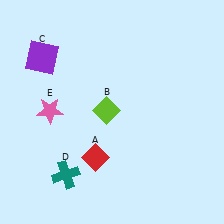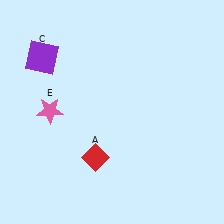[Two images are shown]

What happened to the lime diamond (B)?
The lime diamond (B) was removed in Image 2. It was in the top-left area of Image 1.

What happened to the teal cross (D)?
The teal cross (D) was removed in Image 2. It was in the bottom-left area of Image 1.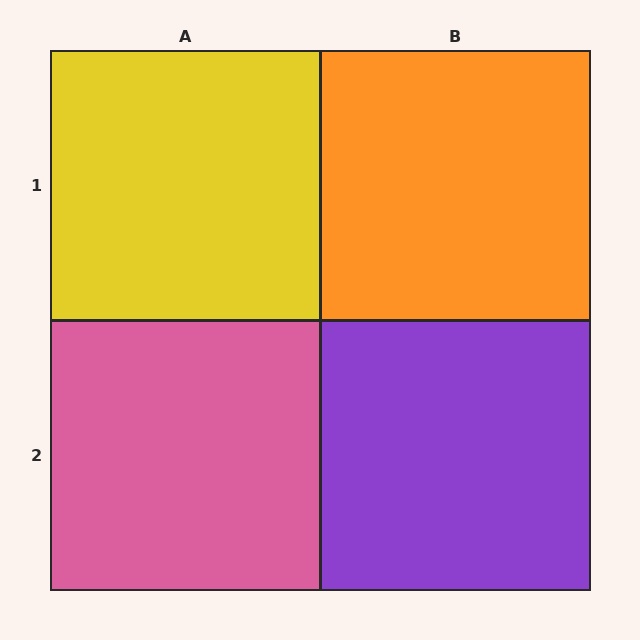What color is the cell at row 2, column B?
Purple.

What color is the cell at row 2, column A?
Pink.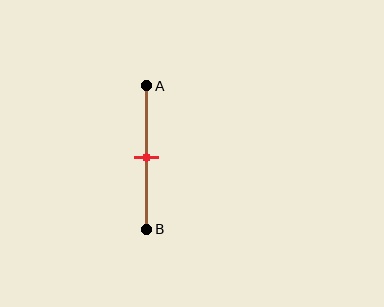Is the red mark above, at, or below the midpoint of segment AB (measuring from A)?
The red mark is approximately at the midpoint of segment AB.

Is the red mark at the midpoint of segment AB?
Yes, the mark is approximately at the midpoint.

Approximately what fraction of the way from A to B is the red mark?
The red mark is approximately 50% of the way from A to B.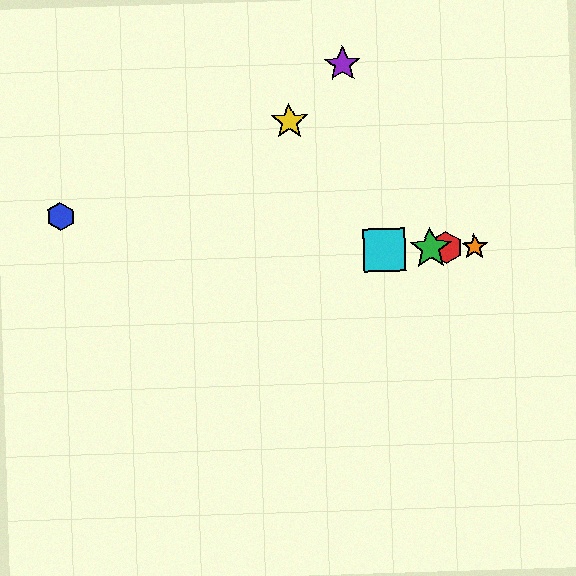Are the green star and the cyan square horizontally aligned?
Yes, both are at y≈248.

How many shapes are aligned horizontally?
4 shapes (the red hexagon, the green star, the orange star, the cyan square) are aligned horizontally.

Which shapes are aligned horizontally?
The red hexagon, the green star, the orange star, the cyan square are aligned horizontally.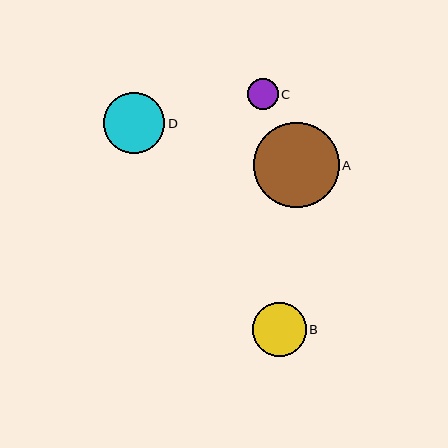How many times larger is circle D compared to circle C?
Circle D is approximately 2.0 times the size of circle C.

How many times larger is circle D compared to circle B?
Circle D is approximately 1.1 times the size of circle B.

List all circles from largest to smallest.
From largest to smallest: A, D, B, C.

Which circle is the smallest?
Circle C is the smallest with a size of approximately 30 pixels.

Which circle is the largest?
Circle A is the largest with a size of approximately 85 pixels.